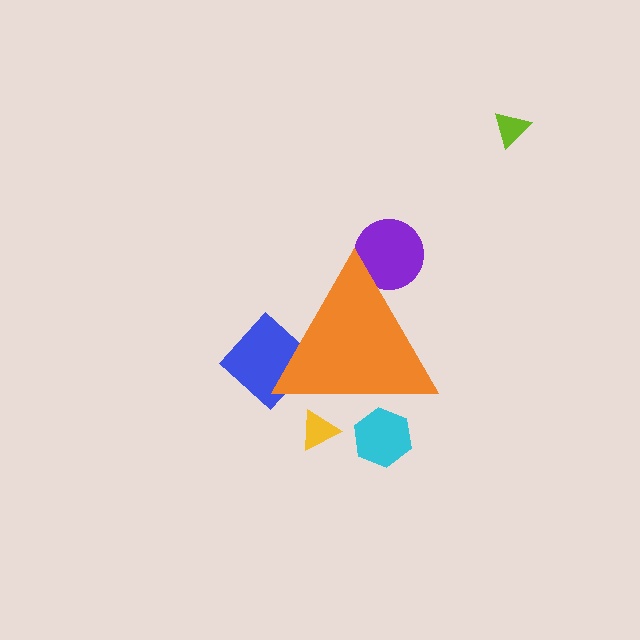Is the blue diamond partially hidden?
Yes, the blue diamond is partially hidden behind the orange triangle.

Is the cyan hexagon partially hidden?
Yes, the cyan hexagon is partially hidden behind the orange triangle.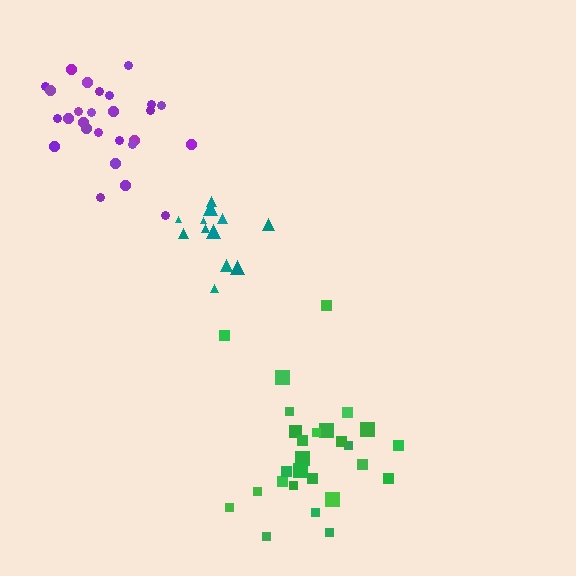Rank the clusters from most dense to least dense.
teal, purple, green.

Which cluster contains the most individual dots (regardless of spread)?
Purple (27).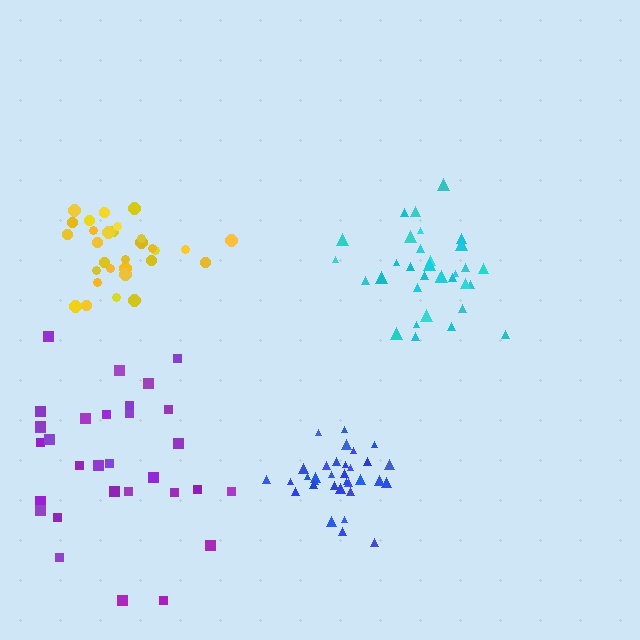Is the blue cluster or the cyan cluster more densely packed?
Blue.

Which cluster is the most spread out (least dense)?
Purple.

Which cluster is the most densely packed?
Blue.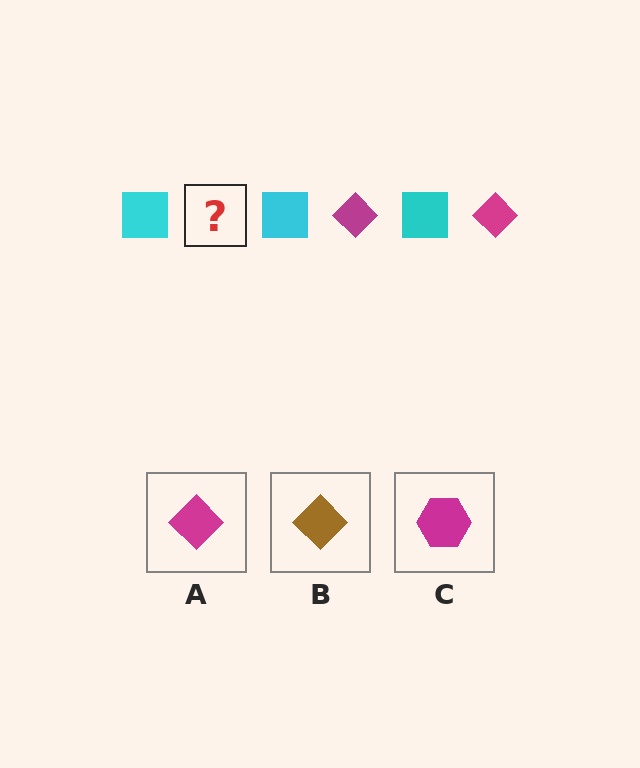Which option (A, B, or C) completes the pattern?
A.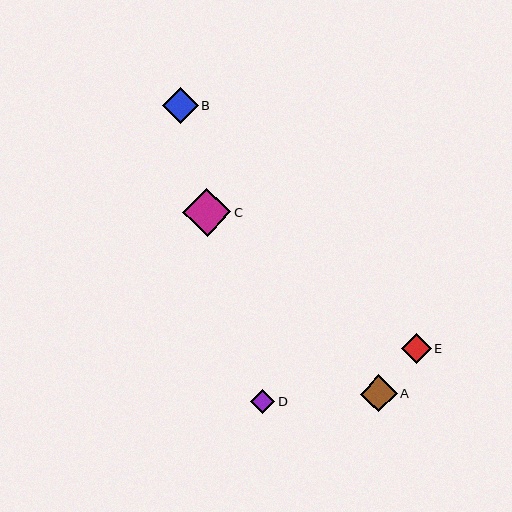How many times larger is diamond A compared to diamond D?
Diamond A is approximately 1.5 times the size of diamond D.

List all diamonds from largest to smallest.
From largest to smallest: C, A, B, E, D.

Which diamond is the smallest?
Diamond D is the smallest with a size of approximately 25 pixels.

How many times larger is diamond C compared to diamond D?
Diamond C is approximately 2.0 times the size of diamond D.